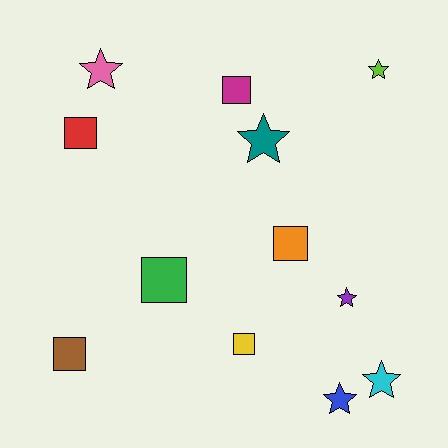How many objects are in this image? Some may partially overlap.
There are 12 objects.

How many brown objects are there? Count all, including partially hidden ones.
There is 1 brown object.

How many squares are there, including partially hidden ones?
There are 6 squares.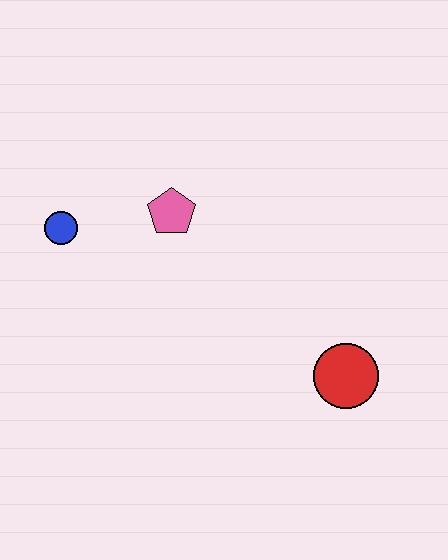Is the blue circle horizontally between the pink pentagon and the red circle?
No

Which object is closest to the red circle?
The pink pentagon is closest to the red circle.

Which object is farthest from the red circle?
The blue circle is farthest from the red circle.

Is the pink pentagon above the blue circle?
Yes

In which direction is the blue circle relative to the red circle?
The blue circle is to the left of the red circle.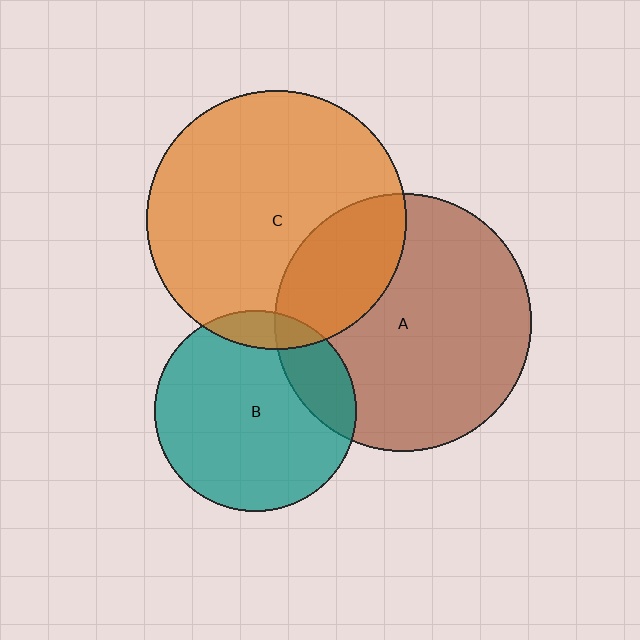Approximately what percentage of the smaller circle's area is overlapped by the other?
Approximately 20%.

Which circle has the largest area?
Circle C (orange).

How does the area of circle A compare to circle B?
Approximately 1.6 times.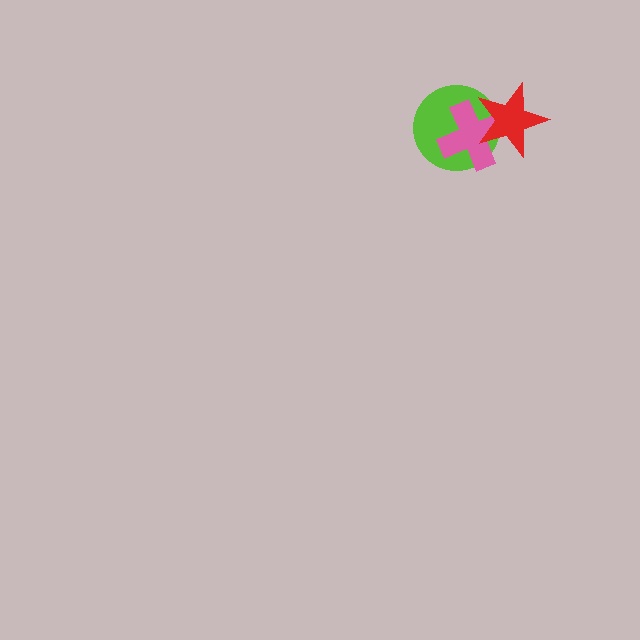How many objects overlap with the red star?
2 objects overlap with the red star.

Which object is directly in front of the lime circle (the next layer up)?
The pink cross is directly in front of the lime circle.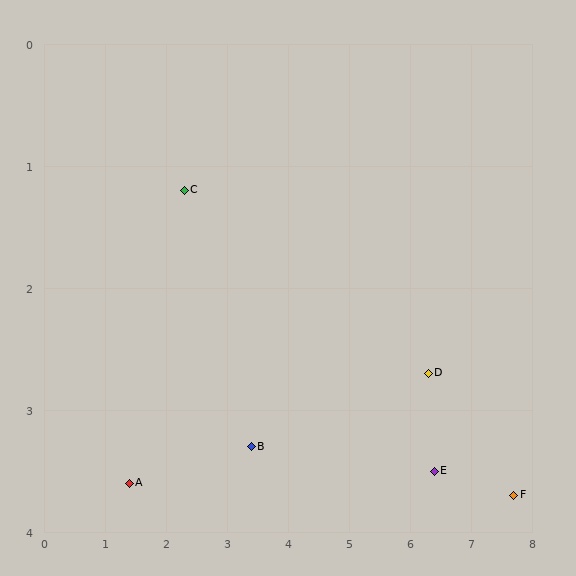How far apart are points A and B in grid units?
Points A and B are about 2.0 grid units apart.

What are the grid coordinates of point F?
Point F is at approximately (7.7, 3.7).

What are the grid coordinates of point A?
Point A is at approximately (1.4, 3.6).